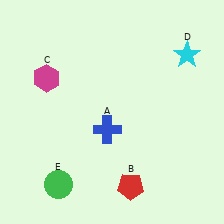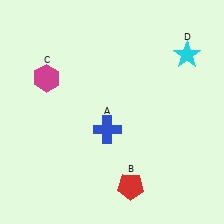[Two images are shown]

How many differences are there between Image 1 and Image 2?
There is 1 difference between the two images.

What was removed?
The green circle (E) was removed in Image 2.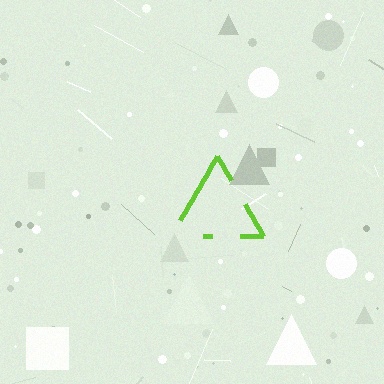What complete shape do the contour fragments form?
The contour fragments form a triangle.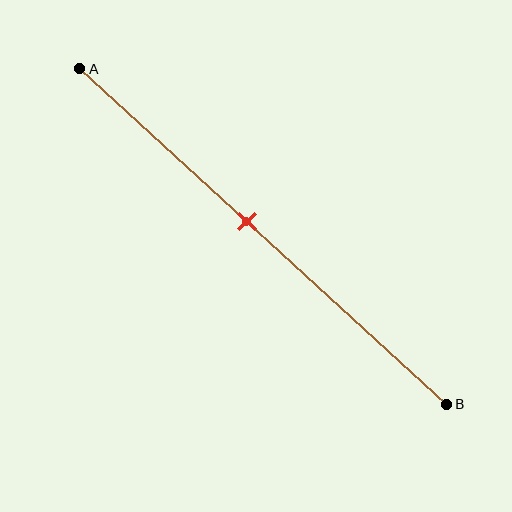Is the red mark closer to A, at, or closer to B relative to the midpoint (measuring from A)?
The red mark is closer to point A than the midpoint of segment AB.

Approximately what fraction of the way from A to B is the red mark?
The red mark is approximately 45% of the way from A to B.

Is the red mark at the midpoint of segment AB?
No, the mark is at about 45% from A, not at the 50% midpoint.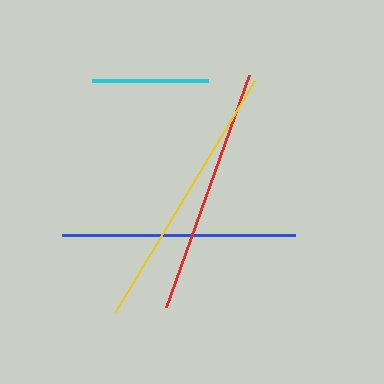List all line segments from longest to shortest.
From longest to shortest: yellow, red, blue, cyan.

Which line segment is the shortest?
The cyan line is the shortest at approximately 116 pixels.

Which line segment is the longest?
The yellow line is the longest at approximately 270 pixels.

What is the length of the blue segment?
The blue segment is approximately 232 pixels long.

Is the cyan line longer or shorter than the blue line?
The blue line is longer than the cyan line.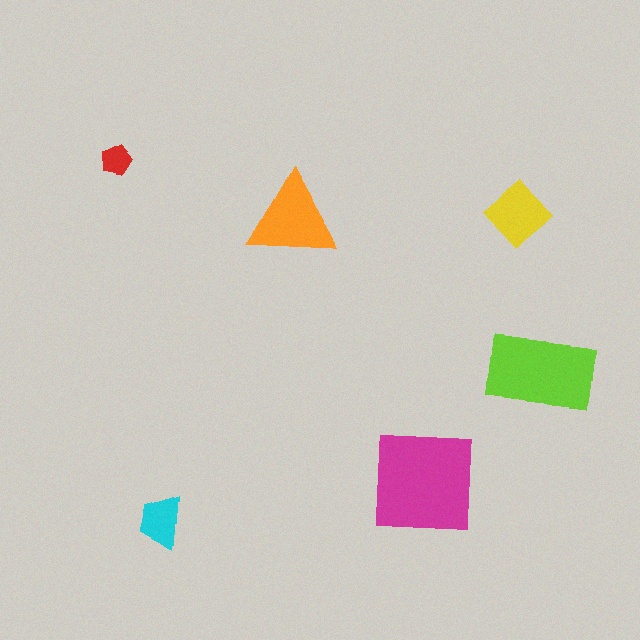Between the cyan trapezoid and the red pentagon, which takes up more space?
The cyan trapezoid.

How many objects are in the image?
There are 6 objects in the image.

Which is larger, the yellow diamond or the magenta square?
The magenta square.